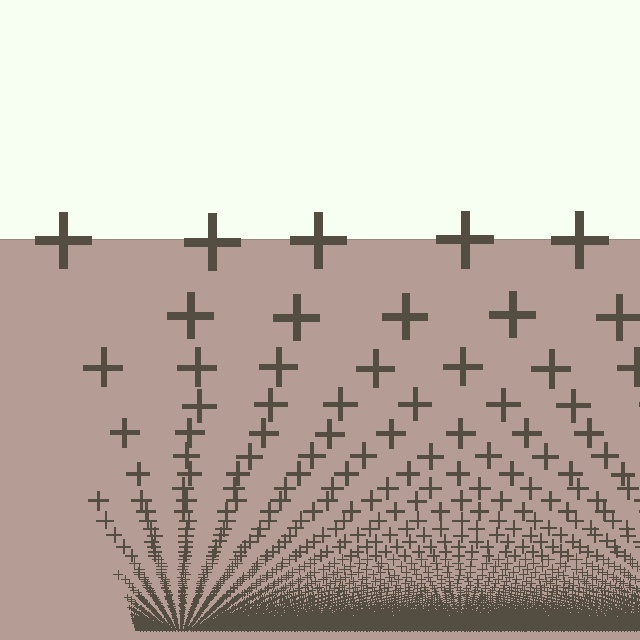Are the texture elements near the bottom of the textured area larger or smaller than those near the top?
Smaller. The gradient is inverted — elements near the bottom are smaller and denser.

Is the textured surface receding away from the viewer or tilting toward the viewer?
The surface appears to tilt toward the viewer. Texture elements get larger and sparser toward the top.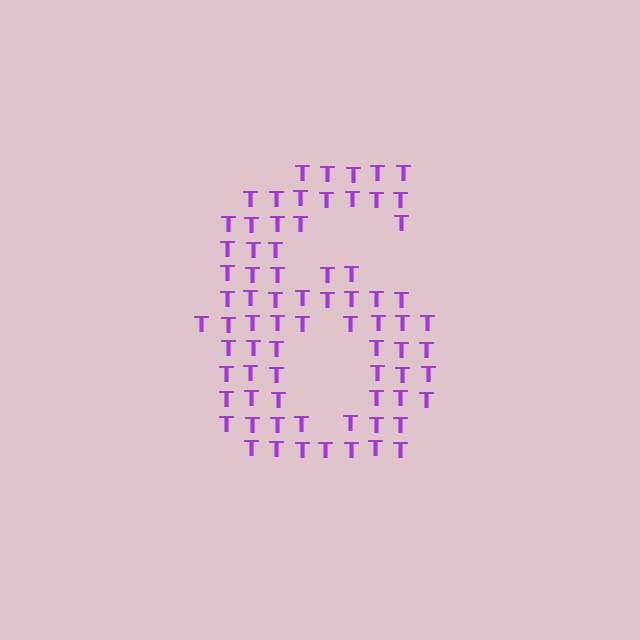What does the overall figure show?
The overall figure shows the digit 6.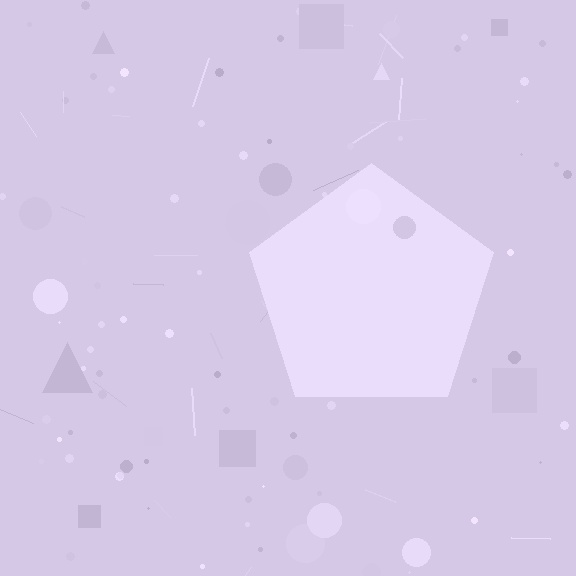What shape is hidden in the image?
A pentagon is hidden in the image.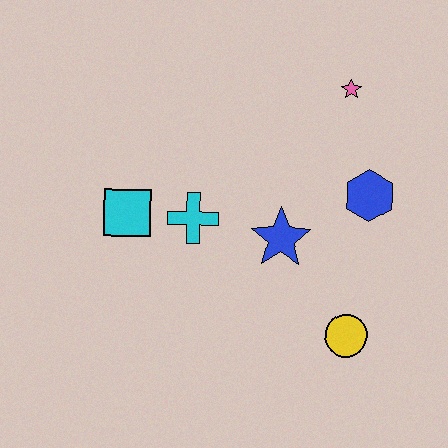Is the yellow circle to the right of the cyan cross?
Yes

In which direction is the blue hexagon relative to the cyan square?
The blue hexagon is to the right of the cyan square.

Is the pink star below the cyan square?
No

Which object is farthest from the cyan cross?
The pink star is farthest from the cyan cross.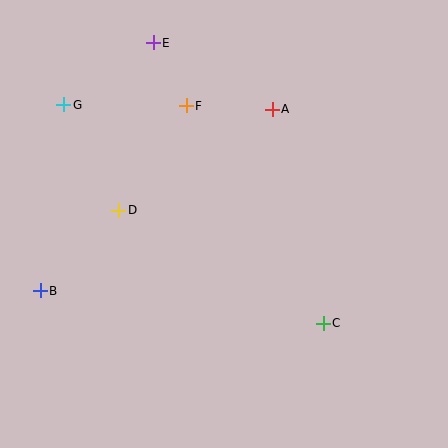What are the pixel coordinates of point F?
Point F is at (186, 106).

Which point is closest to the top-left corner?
Point G is closest to the top-left corner.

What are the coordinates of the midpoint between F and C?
The midpoint between F and C is at (255, 214).